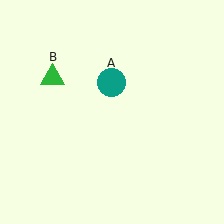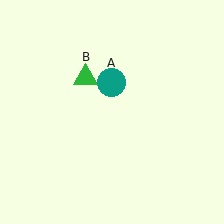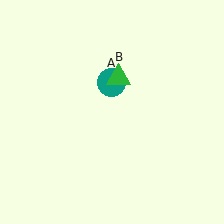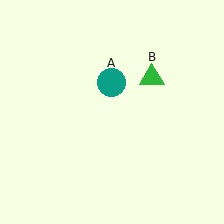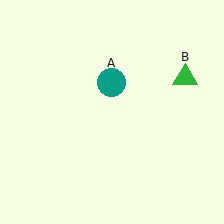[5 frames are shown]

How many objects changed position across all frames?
1 object changed position: green triangle (object B).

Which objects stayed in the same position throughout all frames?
Teal circle (object A) remained stationary.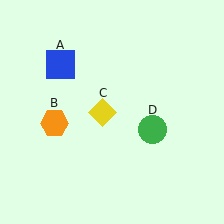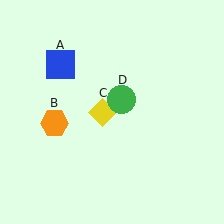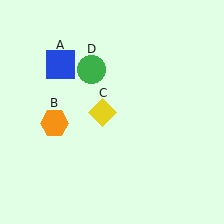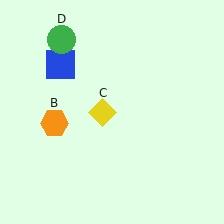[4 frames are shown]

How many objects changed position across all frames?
1 object changed position: green circle (object D).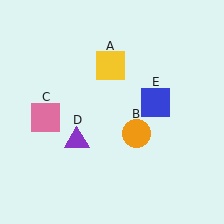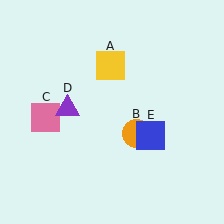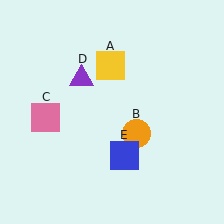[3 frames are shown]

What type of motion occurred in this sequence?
The purple triangle (object D), blue square (object E) rotated clockwise around the center of the scene.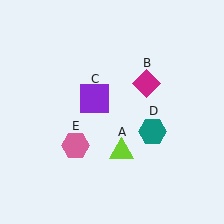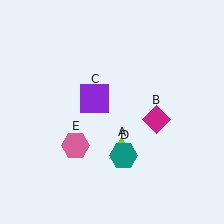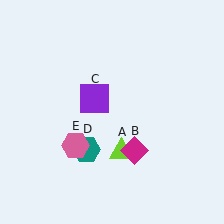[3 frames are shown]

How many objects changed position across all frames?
2 objects changed position: magenta diamond (object B), teal hexagon (object D).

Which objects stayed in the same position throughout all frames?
Lime triangle (object A) and purple square (object C) and pink hexagon (object E) remained stationary.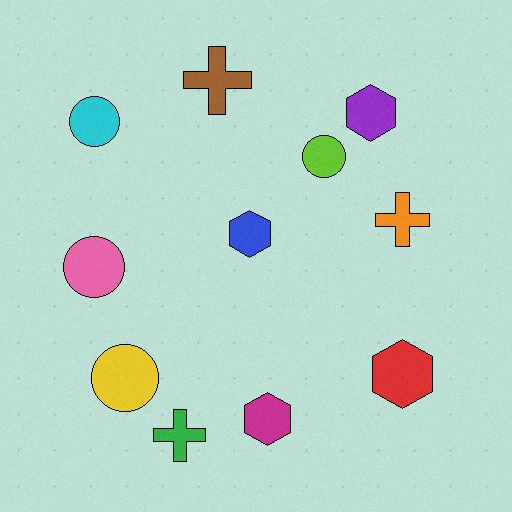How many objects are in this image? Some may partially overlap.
There are 11 objects.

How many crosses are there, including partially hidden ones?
There are 3 crosses.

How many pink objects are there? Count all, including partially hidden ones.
There is 1 pink object.